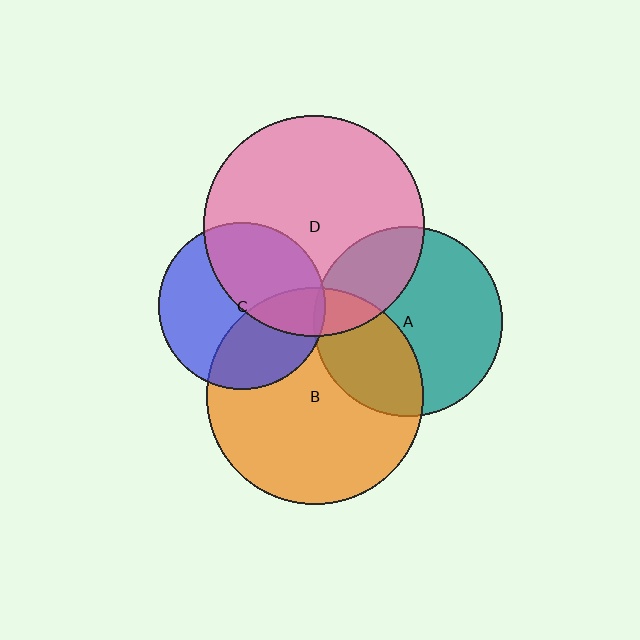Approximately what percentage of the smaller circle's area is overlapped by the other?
Approximately 35%.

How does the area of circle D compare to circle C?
Approximately 1.8 times.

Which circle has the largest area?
Circle D (pink).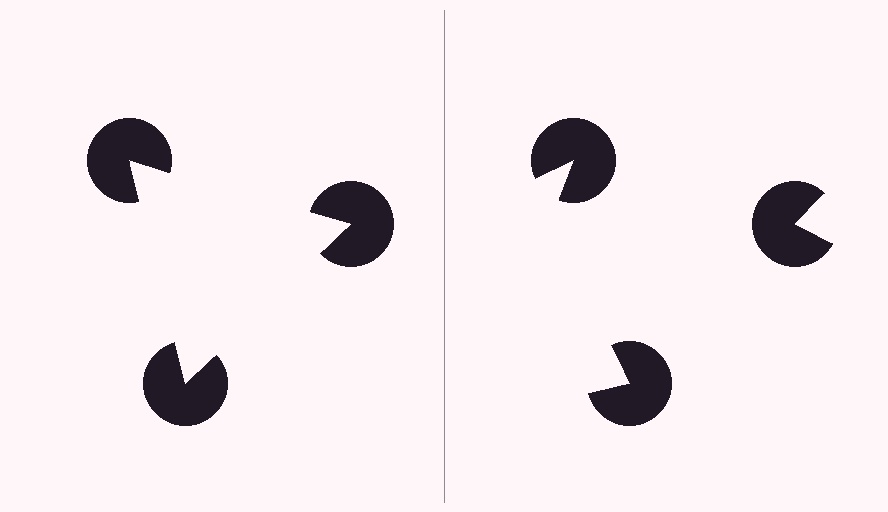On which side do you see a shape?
An illusory triangle appears on the left side. On the right side the wedge cuts are rotated, so no coherent shape forms.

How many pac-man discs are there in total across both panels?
6 — 3 on each side.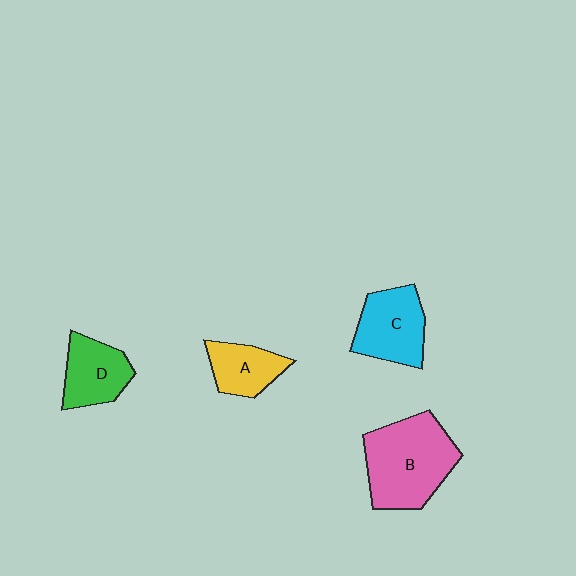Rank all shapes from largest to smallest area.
From largest to smallest: B (pink), C (cyan), D (green), A (yellow).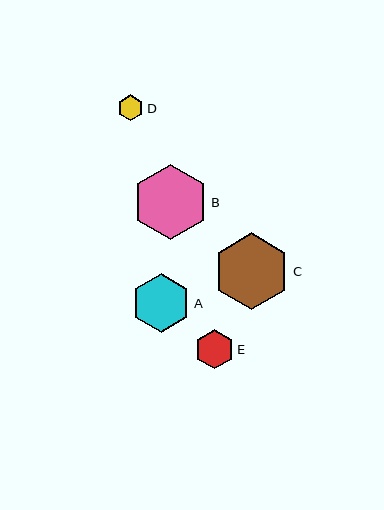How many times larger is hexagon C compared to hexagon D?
Hexagon C is approximately 3.0 times the size of hexagon D.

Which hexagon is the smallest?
Hexagon D is the smallest with a size of approximately 26 pixels.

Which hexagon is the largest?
Hexagon C is the largest with a size of approximately 77 pixels.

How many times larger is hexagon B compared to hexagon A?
Hexagon B is approximately 1.3 times the size of hexagon A.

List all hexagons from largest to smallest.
From largest to smallest: C, B, A, E, D.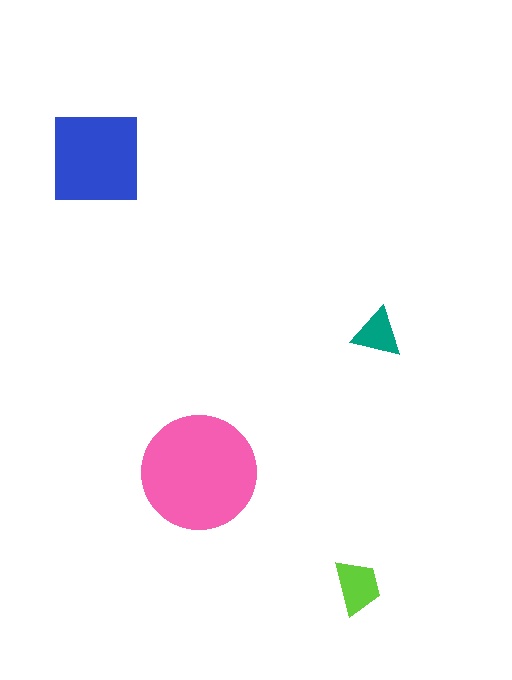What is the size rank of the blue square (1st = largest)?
2nd.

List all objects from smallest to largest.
The teal triangle, the lime trapezoid, the blue square, the pink circle.